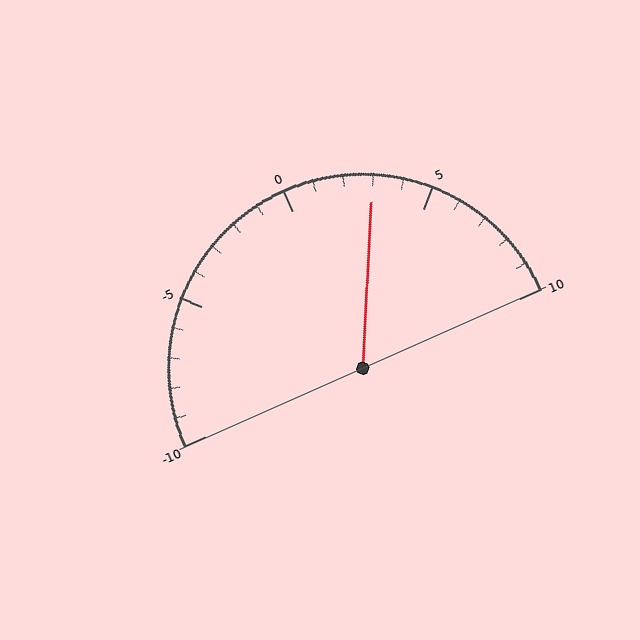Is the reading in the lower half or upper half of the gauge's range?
The reading is in the upper half of the range (-10 to 10).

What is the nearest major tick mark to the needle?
The nearest major tick mark is 5.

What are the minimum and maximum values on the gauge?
The gauge ranges from -10 to 10.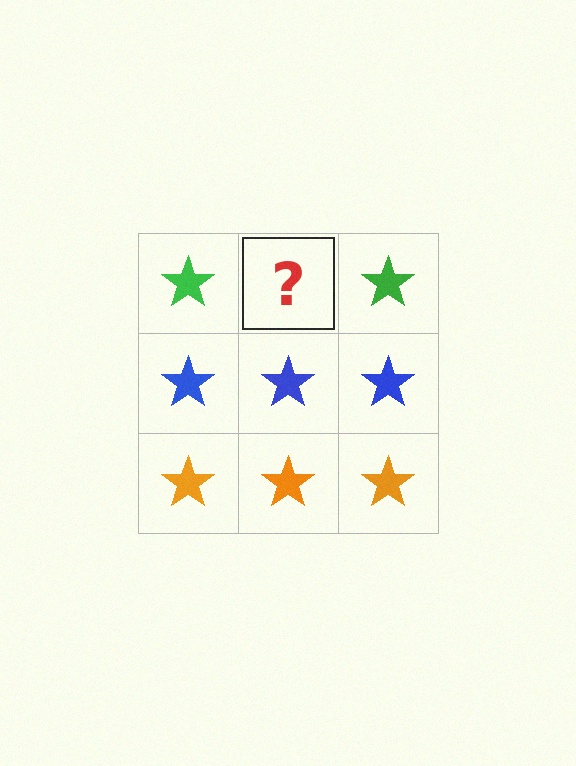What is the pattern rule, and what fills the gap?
The rule is that each row has a consistent color. The gap should be filled with a green star.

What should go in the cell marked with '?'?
The missing cell should contain a green star.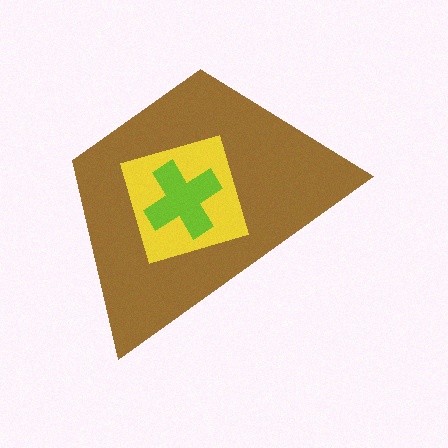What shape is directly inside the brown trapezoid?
The yellow diamond.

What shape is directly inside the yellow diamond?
The lime cross.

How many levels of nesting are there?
3.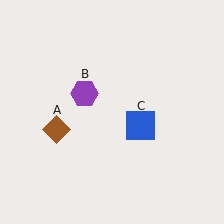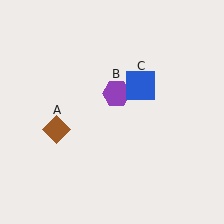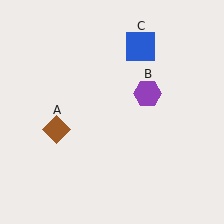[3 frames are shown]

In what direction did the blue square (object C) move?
The blue square (object C) moved up.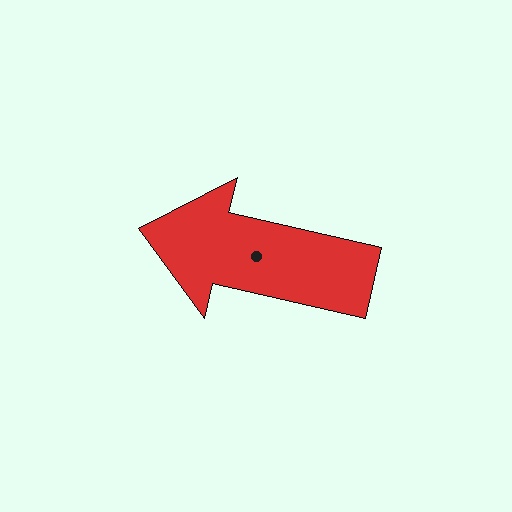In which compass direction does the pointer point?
West.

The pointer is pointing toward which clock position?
Roughly 9 o'clock.